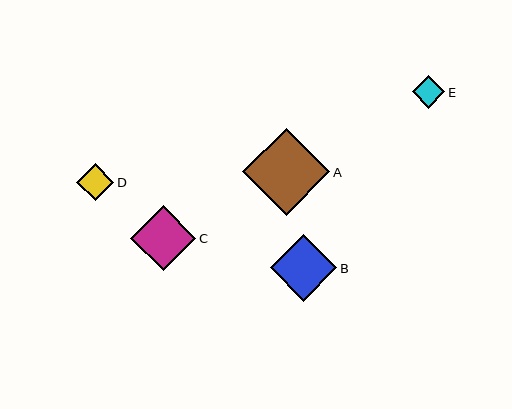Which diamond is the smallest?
Diamond E is the smallest with a size of approximately 33 pixels.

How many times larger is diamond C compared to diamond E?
Diamond C is approximately 2.0 times the size of diamond E.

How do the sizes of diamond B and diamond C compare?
Diamond B and diamond C are approximately the same size.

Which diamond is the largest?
Diamond A is the largest with a size of approximately 87 pixels.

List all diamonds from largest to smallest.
From largest to smallest: A, B, C, D, E.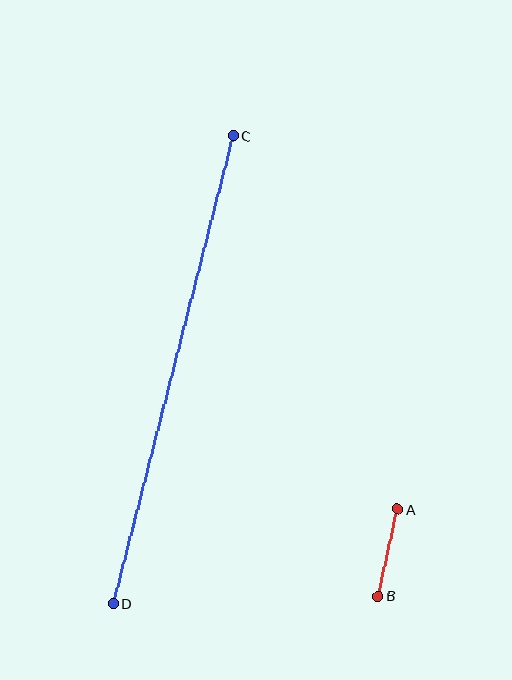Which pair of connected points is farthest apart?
Points C and D are farthest apart.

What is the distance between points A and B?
The distance is approximately 89 pixels.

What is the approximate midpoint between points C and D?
The midpoint is at approximately (173, 370) pixels.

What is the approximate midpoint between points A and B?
The midpoint is at approximately (388, 553) pixels.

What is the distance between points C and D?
The distance is approximately 483 pixels.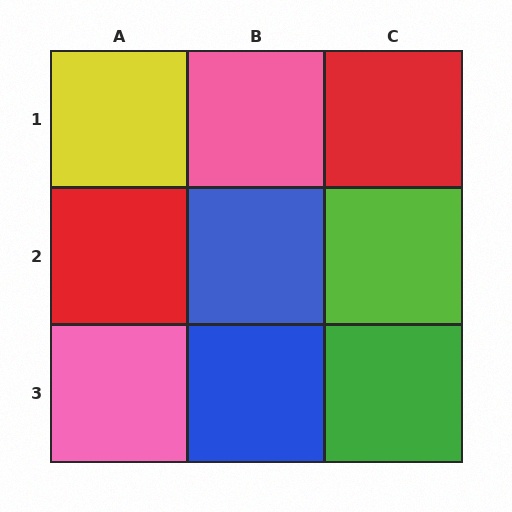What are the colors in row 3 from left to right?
Pink, blue, green.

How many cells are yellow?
1 cell is yellow.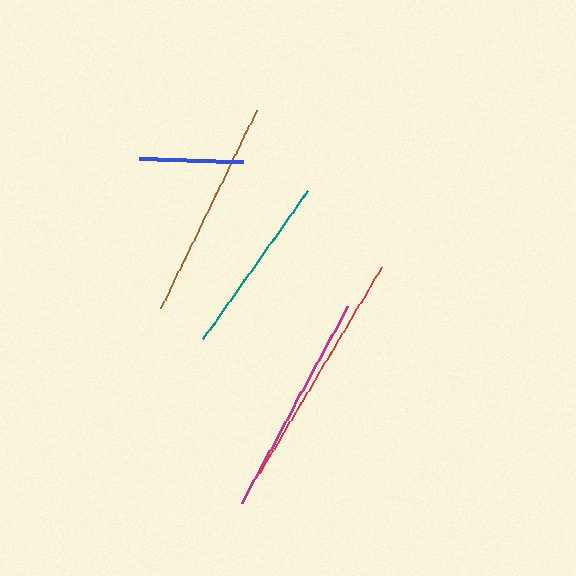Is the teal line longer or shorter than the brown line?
The brown line is longer than the teal line.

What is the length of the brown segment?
The brown segment is approximately 221 pixels long.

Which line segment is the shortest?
The blue line is the shortest at approximately 104 pixels.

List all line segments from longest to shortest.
From longest to shortest: red, magenta, brown, teal, blue.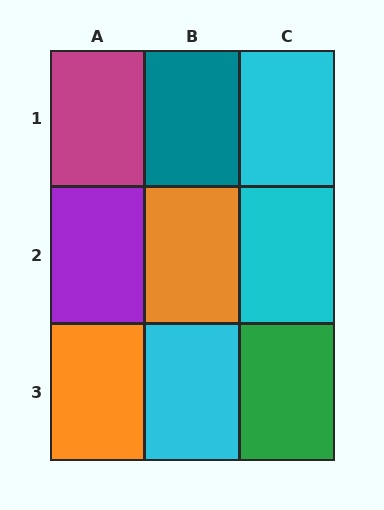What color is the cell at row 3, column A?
Orange.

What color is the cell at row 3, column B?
Cyan.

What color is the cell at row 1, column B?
Teal.